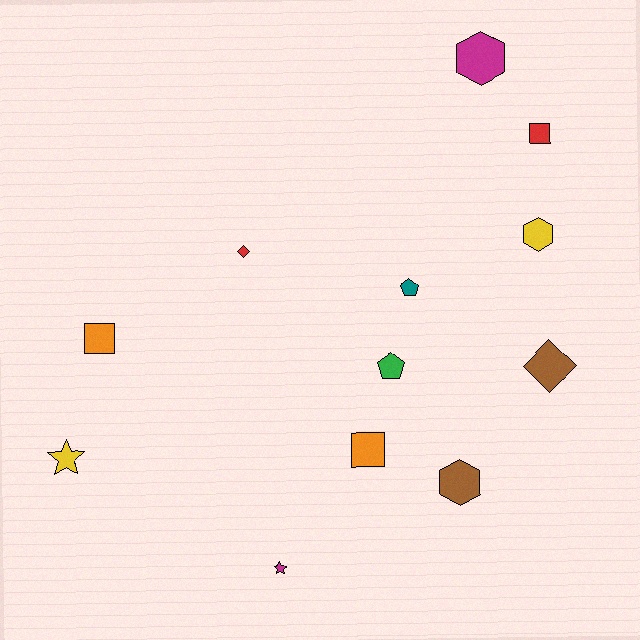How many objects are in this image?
There are 12 objects.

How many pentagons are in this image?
There are 2 pentagons.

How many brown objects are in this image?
There are 2 brown objects.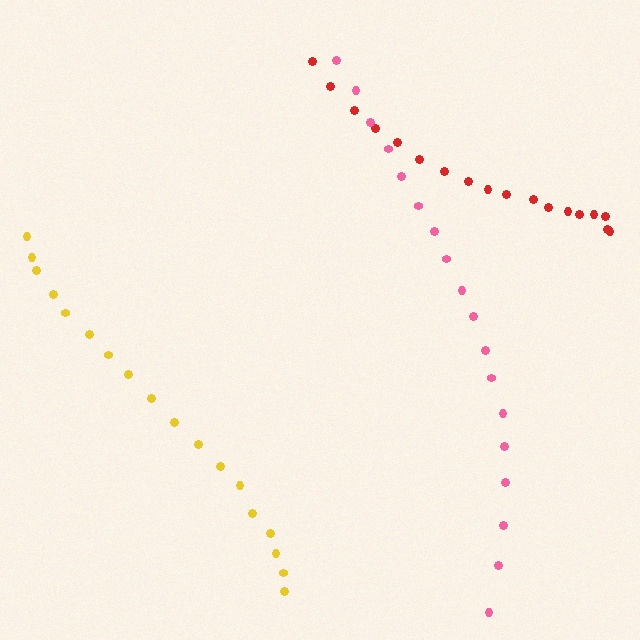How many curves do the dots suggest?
There are 3 distinct paths.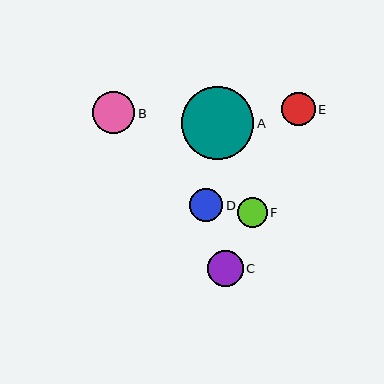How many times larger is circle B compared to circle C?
Circle B is approximately 1.2 times the size of circle C.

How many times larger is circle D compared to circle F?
Circle D is approximately 1.1 times the size of circle F.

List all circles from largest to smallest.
From largest to smallest: A, B, C, E, D, F.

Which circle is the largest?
Circle A is the largest with a size of approximately 72 pixels.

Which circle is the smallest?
Circle F is the smallest with a size of approximately 30 pixels.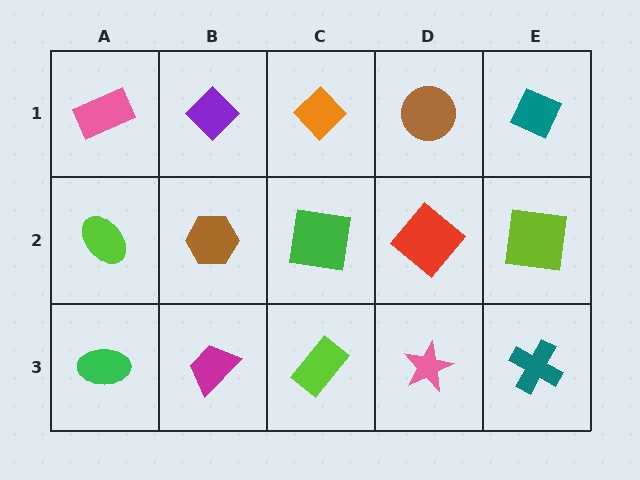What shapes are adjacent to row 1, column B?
A brown hexagon (row 2, column B), a pink rectangle (row 1, column A), an orange diamond (row 1, column C).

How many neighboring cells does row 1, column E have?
2.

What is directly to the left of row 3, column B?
A green ellipse.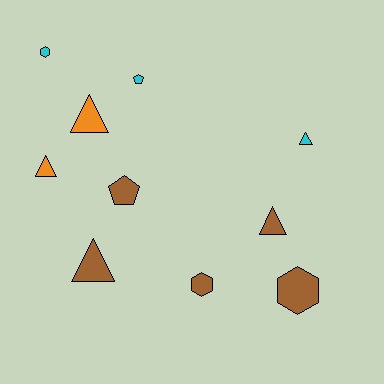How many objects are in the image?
There are 10 objects.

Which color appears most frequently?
Brown, with 5 objects.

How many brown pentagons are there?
There is 1 brown pentagon.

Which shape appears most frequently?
Triangle, with 5 objects.